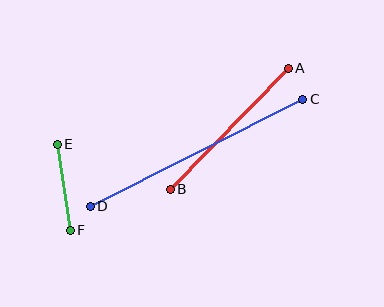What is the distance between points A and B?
The distance is approximately 169 pixels.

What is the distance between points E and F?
The distance is approximately 87 pixels.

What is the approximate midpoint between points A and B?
The midpoint is at approximately (229, 129) pixels.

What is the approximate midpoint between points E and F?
The midpoint is at approximately (64, 187) pixels.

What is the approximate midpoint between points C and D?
The midpoint is at approximately (197, 153) pixels.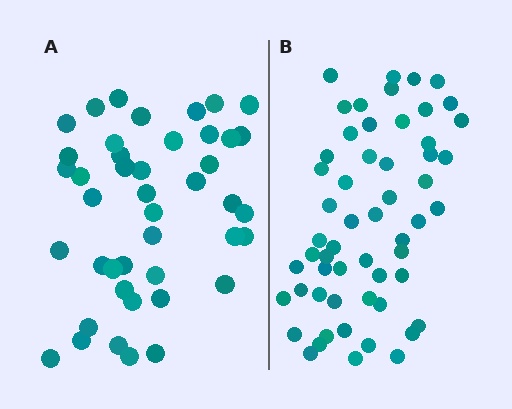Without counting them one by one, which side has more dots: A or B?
Region B (the right region) has more dots.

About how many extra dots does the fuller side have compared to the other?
Region B has approximately 15 more dots than region A.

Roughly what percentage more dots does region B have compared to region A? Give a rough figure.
About 30% more.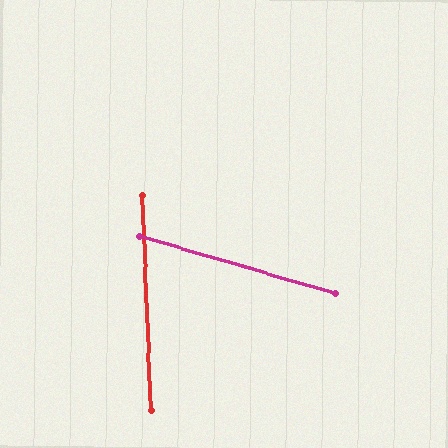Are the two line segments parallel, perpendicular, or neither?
Neither parallel nor perpendicular — they differ by about 71°.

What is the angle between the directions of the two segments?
Approximately 71 degrees.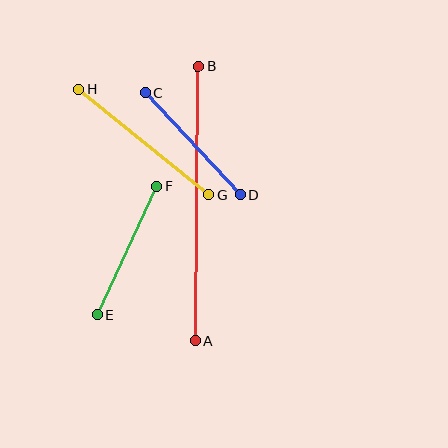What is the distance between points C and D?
The distance is approximately 139 pixels.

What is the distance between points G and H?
The distance is approximately 168 pixels.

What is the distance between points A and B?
The distance is approximately 275 pixels.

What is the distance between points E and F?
The distance is approximately 142 pixels.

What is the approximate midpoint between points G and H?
The midpoint is at approximately (144, 142) pixels.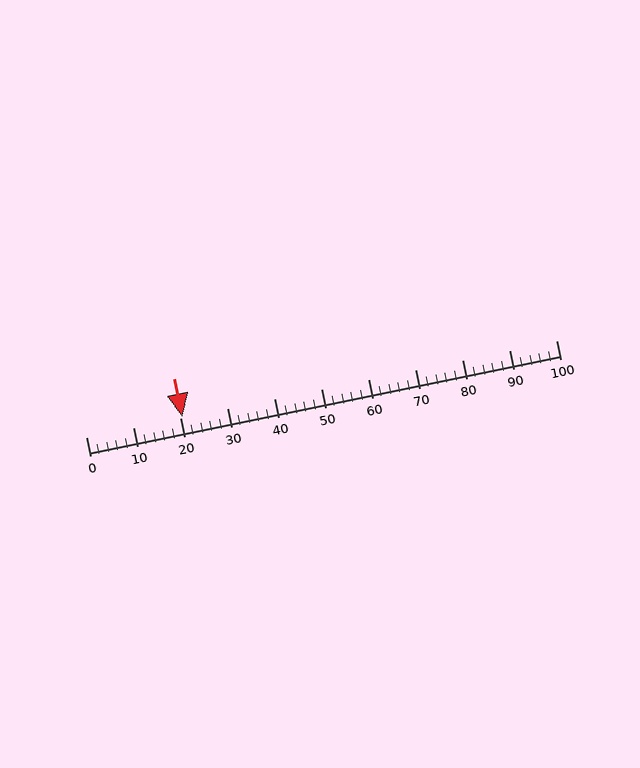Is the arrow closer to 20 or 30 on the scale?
The arrow is closer to 20.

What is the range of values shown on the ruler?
The ruler shows values from 0 to 100.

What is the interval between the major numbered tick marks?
The major tick marks are spaced 10 units apart.